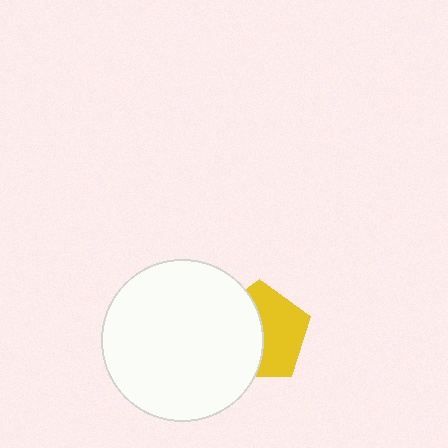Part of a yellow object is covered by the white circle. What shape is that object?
It is a pentagon.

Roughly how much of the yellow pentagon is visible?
About half of it is visible (roughly 51%).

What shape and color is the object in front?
The object in front is a white circle.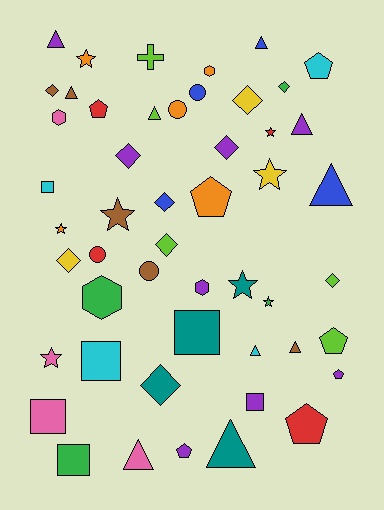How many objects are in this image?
There are 50 objects.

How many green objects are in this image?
There are 4 green objects.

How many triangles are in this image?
There are 10 triangles.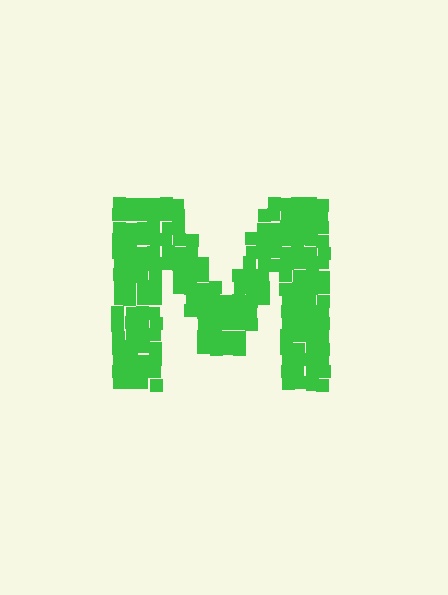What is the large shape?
The large shape is the letter M.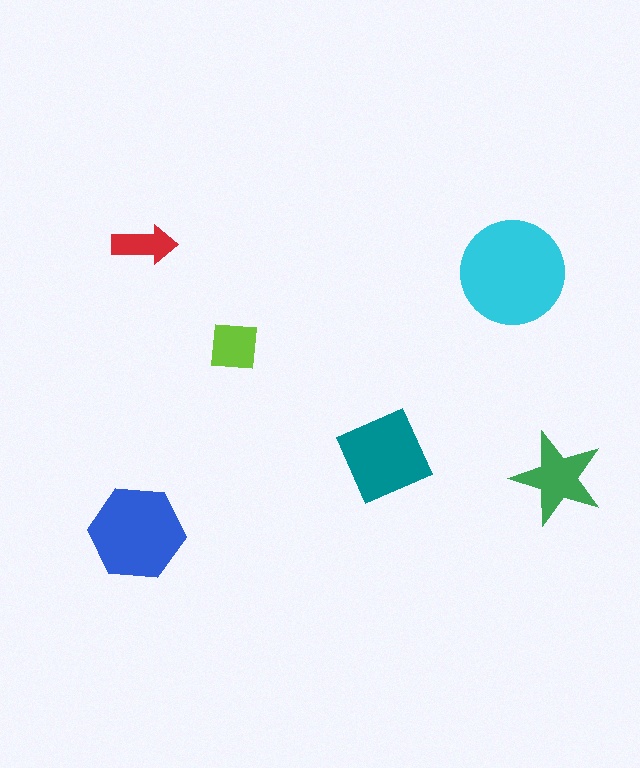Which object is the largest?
The cyan circle.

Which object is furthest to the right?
The green star is rightmost.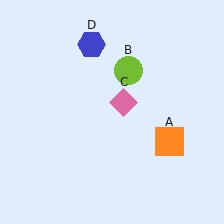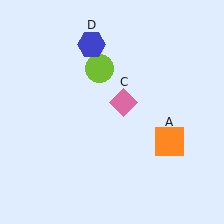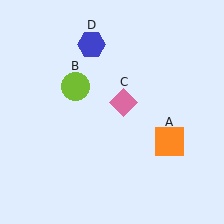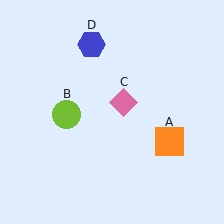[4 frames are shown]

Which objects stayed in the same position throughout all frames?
Orange square (object A) and pink diamond (object C) and blue hexagon (object D) remained stationary.